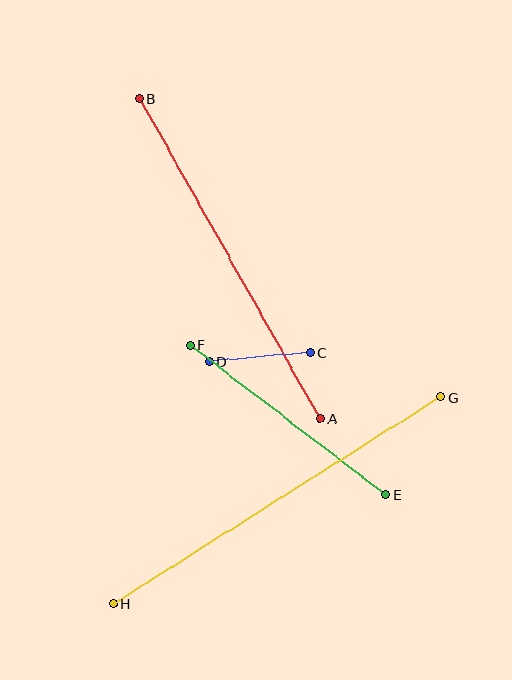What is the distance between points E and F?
The distance is approximately 246 pixels.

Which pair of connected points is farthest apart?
Points G and H are farthest apart.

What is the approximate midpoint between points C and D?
The midpoint is at approximately (260, 357) pixels.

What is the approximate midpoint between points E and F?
The midpoint is at approximately (288, 420) pixels.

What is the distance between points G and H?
The distance is approximately 387 pixels.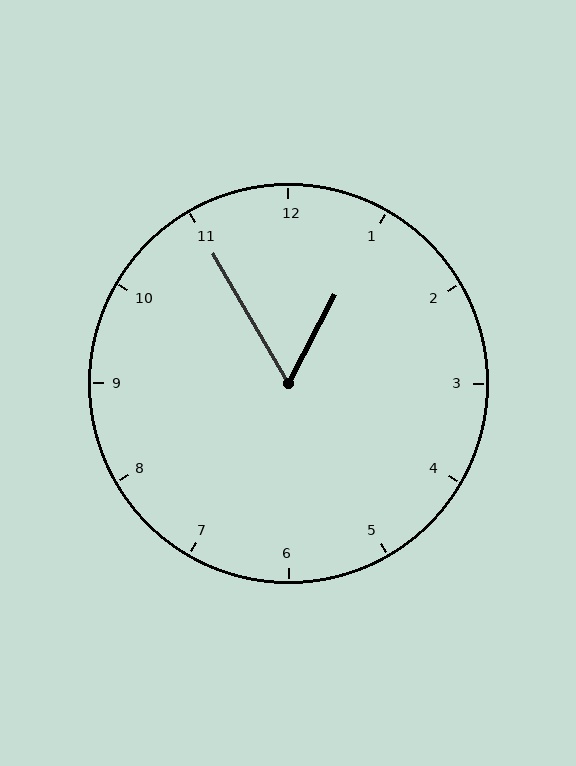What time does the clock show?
12:55.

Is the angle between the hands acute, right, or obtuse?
It is acute.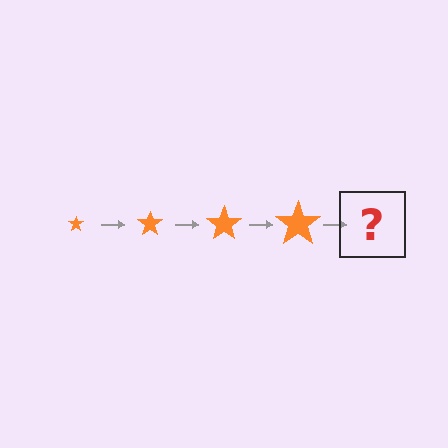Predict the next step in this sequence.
The next step is an orange star, larger than the previous one.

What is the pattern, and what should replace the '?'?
The pattern is that the star gets progressively larger each step. The '?' should be an orange star, larger than the previous one.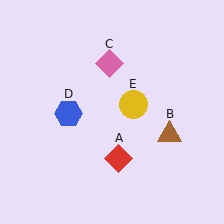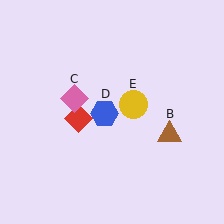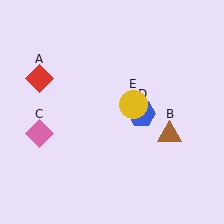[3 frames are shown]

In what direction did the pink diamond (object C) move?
The pink diamond (object C) moved down and to the left.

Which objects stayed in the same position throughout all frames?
Brown triangle (object B) and yellow circle (object E) remained stationary.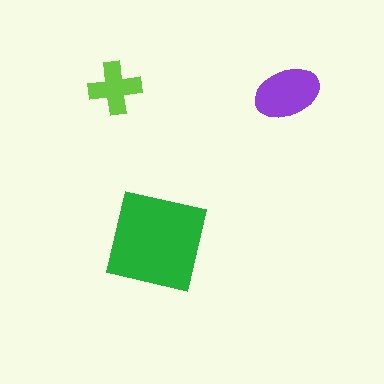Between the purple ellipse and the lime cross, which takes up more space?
The purple ellipse.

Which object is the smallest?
The lime cross.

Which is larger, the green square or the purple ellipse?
The green square.